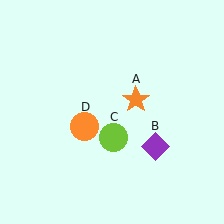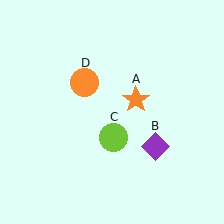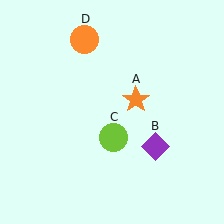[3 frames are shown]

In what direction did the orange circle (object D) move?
The orange circle (object D) moved up.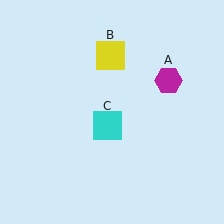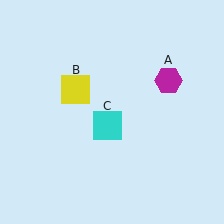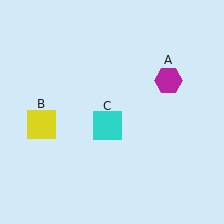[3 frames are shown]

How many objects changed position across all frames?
1 object changed position: yellow square (object B).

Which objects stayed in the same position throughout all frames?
Magenta hexagon (object A) and cyan square (object C) remained stationary.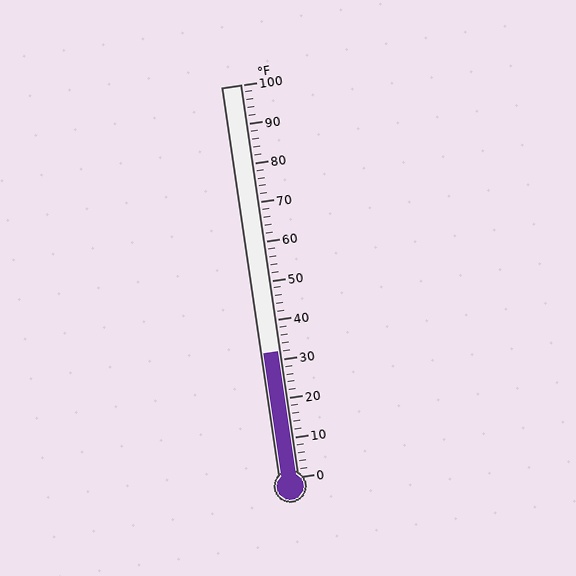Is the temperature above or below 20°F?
The temperature is above 20°F.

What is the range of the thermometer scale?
The thermometer scale ranges from 0°F to 100°F.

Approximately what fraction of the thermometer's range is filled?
The thermometer is filled to approximately 30% of its range.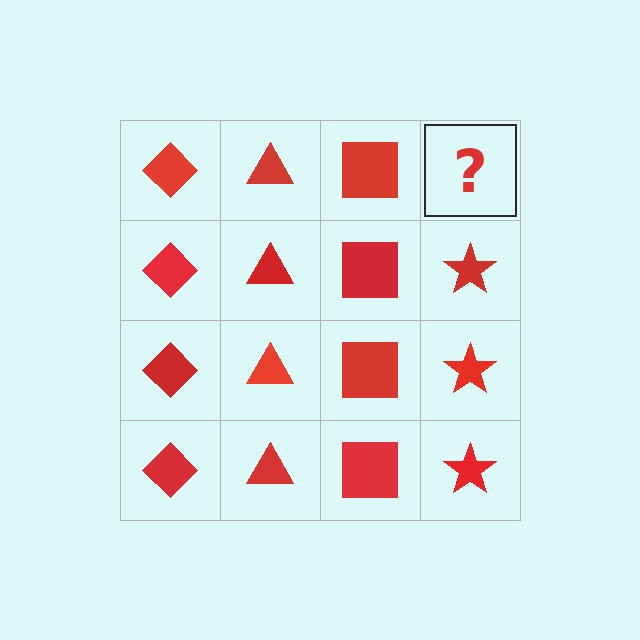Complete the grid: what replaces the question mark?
The question mark should be replaced with a red star.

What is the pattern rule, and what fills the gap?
The rule is that each column has a consistent shape. The gap should be filled with a red star.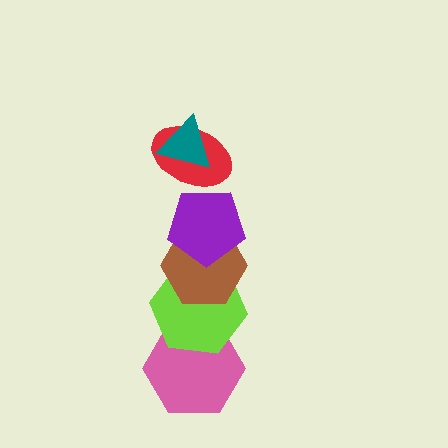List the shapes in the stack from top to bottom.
From top to bottom: the teal triangle, the red ellipse, the purple pentagon, the brown hexagon, the lime hexagon, the pink hexagon.